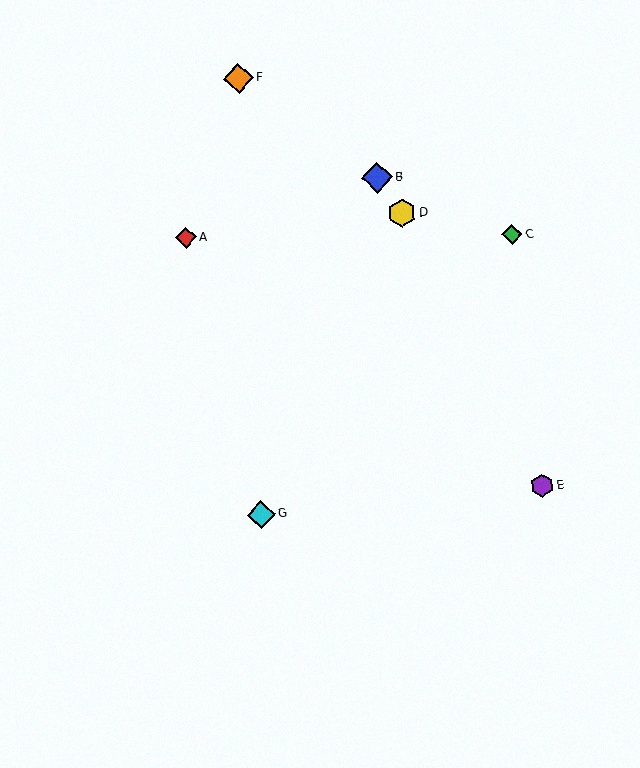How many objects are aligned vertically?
2 objects (F, G) are aligned vertically.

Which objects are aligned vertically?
Objects F, G are aligned vertically.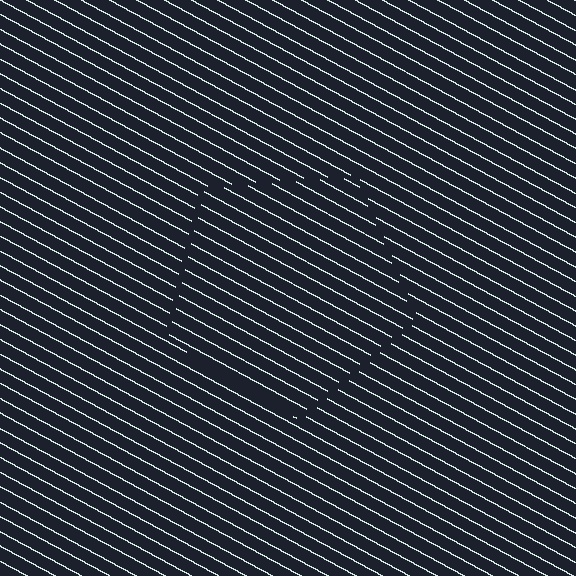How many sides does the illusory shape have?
5 sides — the line-ends trace a pentagon.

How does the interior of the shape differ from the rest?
The interior of the shape contains the same grating, shifted by half a period — the contour is defined by the phase discontinuity where line-ends from the inner and outer gratings abut.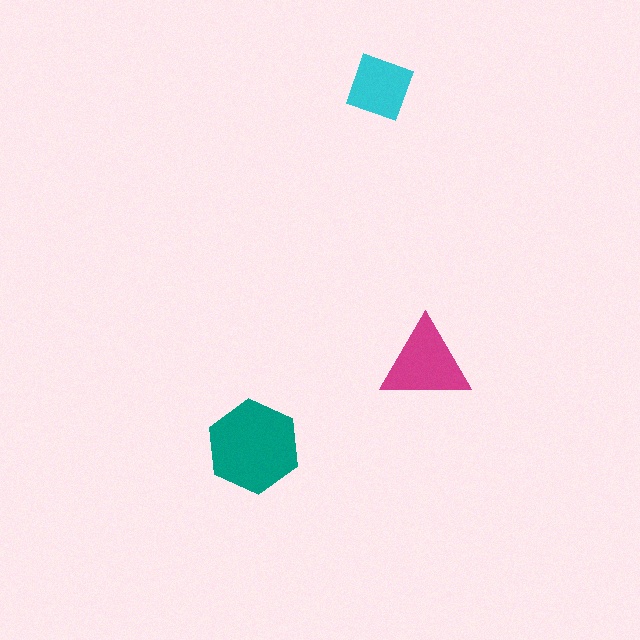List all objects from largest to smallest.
The teal hexagon, the magenta triangle, the cyan square.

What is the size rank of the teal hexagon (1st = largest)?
1st.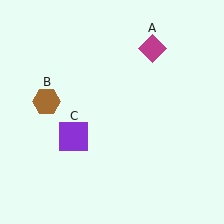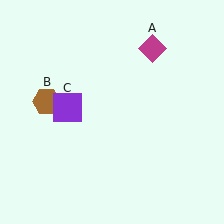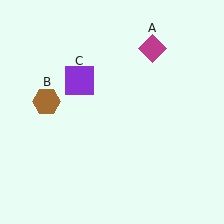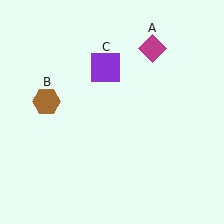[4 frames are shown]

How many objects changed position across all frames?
1 object changed position: purple square (object C).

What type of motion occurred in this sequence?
The purple square (object C) rotated clockwise around the center of the scene.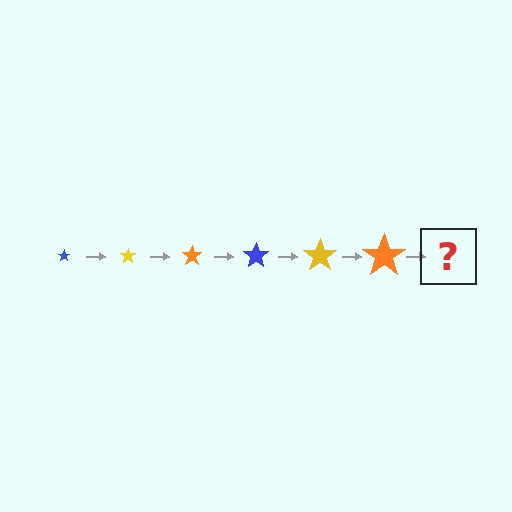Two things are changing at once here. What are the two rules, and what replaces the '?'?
The two rules are that the star grows larger each step and the color cycles through blue, yellow, and orange. The '?' should be a blue star, larger than the previous one.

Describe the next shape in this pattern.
It should be a blue star, larger than the previous one.